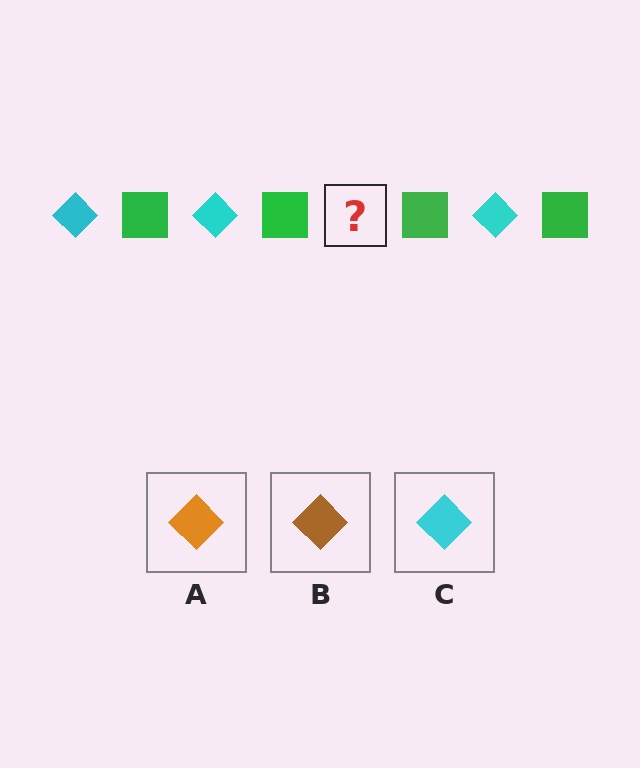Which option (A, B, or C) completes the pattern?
C.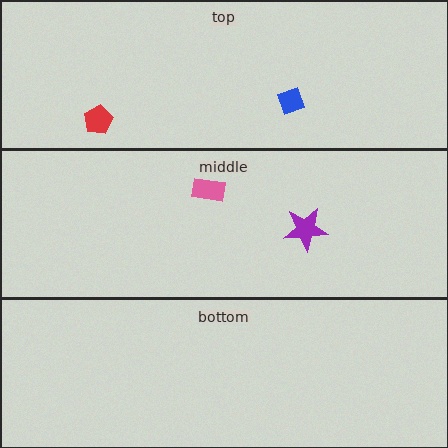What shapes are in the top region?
The blue diamond, the red pentagon.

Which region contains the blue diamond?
The top region.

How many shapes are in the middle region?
2.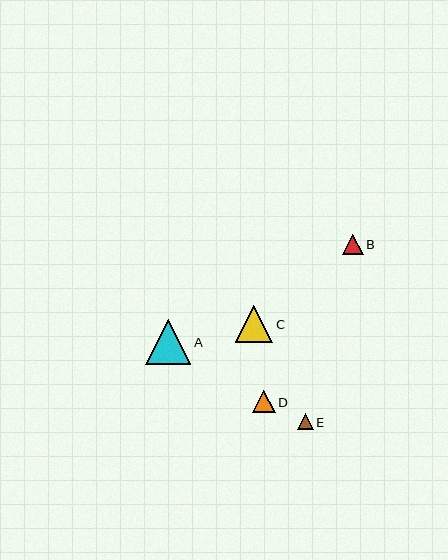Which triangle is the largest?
Triangle A is the largest with a size of approximately 45 pixels.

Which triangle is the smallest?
Triangle E is the smallest with a size of approximately 16 pixels.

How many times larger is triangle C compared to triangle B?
Triangle C is approximately 1.8 times the size of triangle B.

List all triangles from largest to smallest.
From largest to smallest: A, C, D, B, E.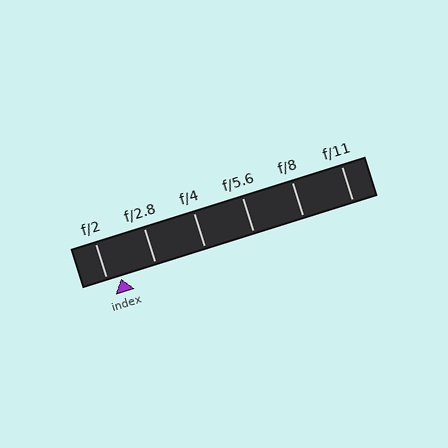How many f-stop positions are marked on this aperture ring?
There are 6 f-stop positions marked.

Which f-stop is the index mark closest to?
The index mark is closest to f/2.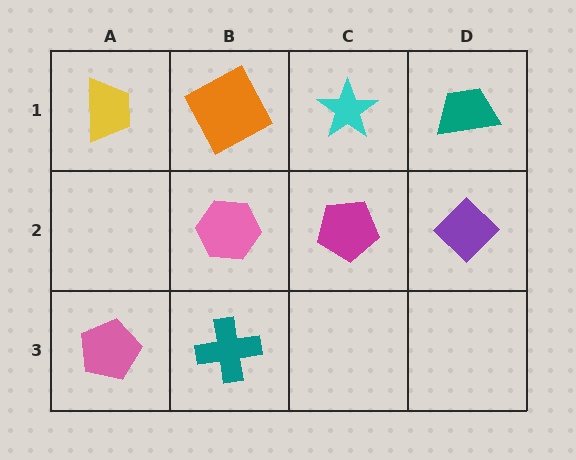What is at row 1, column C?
A cyan star.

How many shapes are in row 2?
3 shapes.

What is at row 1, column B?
An orange square.